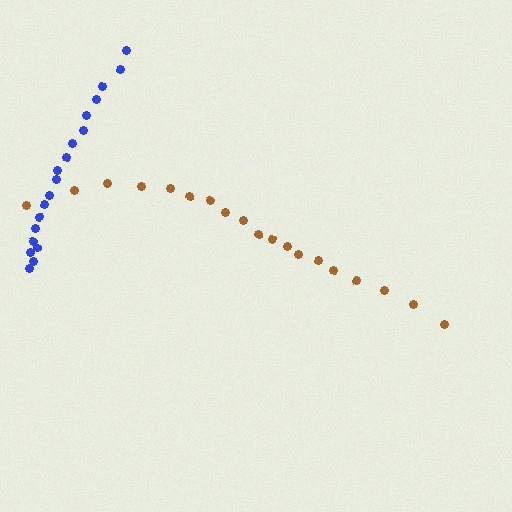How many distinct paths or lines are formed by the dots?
There are 2 distinct paths.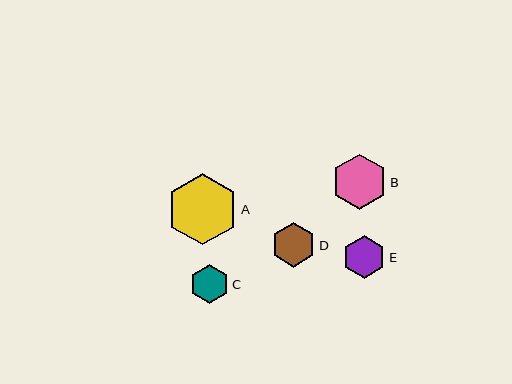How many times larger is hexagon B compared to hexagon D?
Hexagon B is approximately 1.2 times the size of hexagon D.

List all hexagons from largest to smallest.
From largest to smallest: A, B, D, E, C.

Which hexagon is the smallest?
Hexagon C is the smallest with a size of approximately 39 pixels.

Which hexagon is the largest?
Hexagon A is the largest with a size of approximately 71 pixels.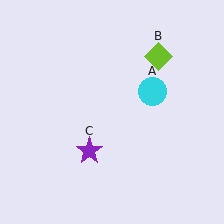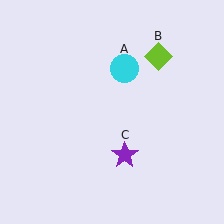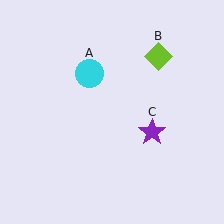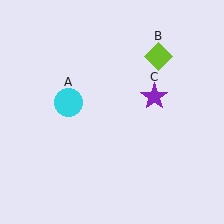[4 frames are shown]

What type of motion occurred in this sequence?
The cyan circle (object A), purple star (object C) rotated counterclockwise around the center of the scene.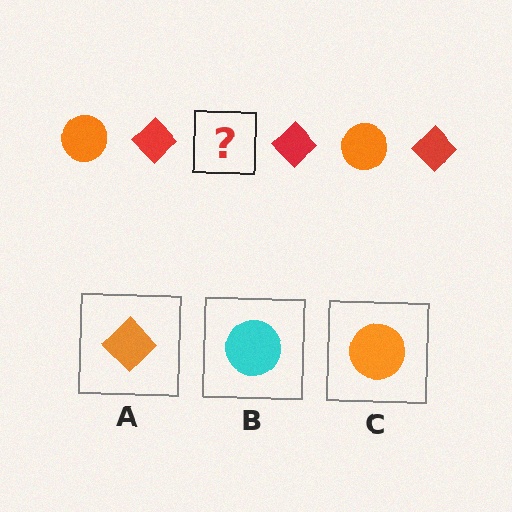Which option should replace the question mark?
Option C.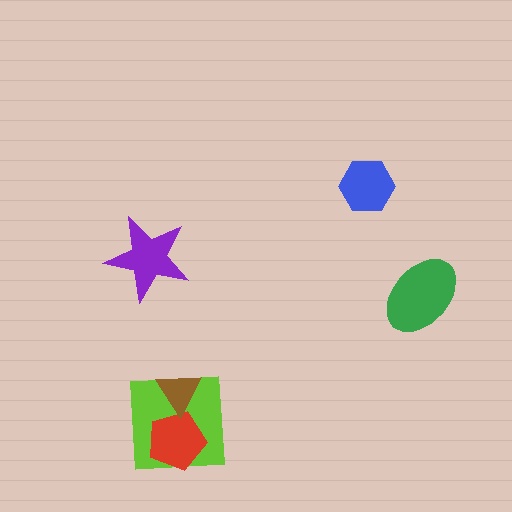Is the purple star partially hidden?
No, no other shape covers it.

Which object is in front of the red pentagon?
The brown triangle is in front of the red pentagon.